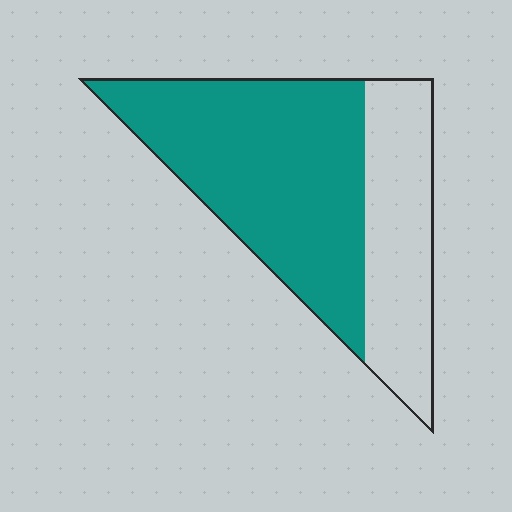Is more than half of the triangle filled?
Yes.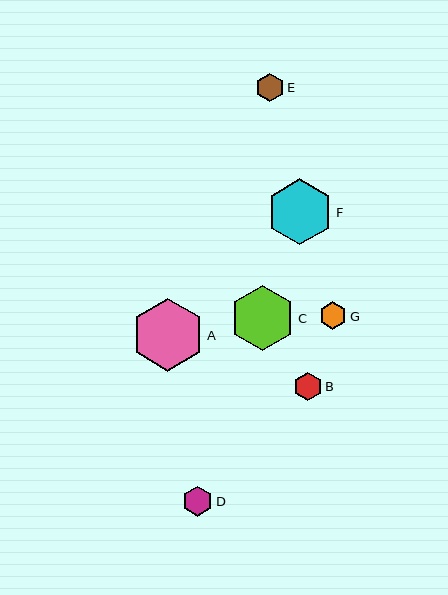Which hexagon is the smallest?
Hexagon G is the smallest with a size of approximately 27 pixels.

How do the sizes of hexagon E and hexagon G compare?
Hexagon E and hexagon G are approximately the same size.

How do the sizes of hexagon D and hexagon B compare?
Hexagon D and hexagon B are approximately the same size.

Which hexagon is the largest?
Hexagon A is the largest with a size of approximately 73 pixels.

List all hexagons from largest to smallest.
From largest to smallest: A, F, C, D, B, E, G.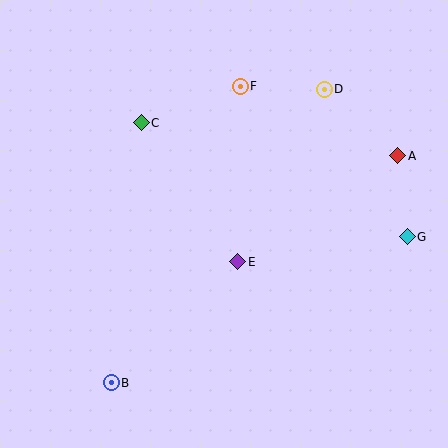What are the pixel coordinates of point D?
Point D is at (324, 89).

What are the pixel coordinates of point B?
Point B is at (111, 383).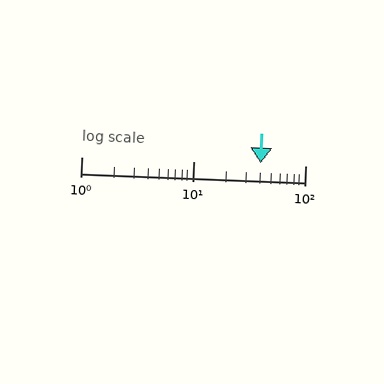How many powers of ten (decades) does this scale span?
The scale spans 2 decades, from 1 to 100.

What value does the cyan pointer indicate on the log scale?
The pointer indicates approximately 40.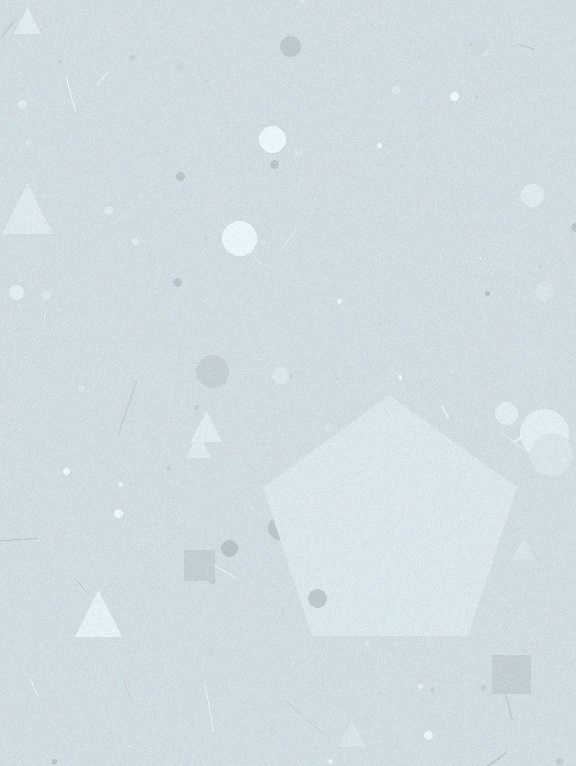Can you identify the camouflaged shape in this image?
The camouflaged shape is a pentagon.